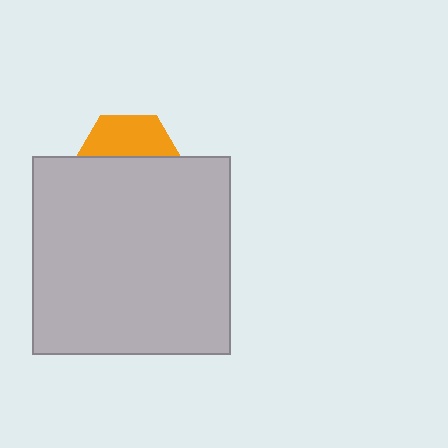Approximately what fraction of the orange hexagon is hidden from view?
Roughly 61% of the orange hexagon is hidden behind the light gray rectangle.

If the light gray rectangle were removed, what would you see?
You would see the complete orange hexagon.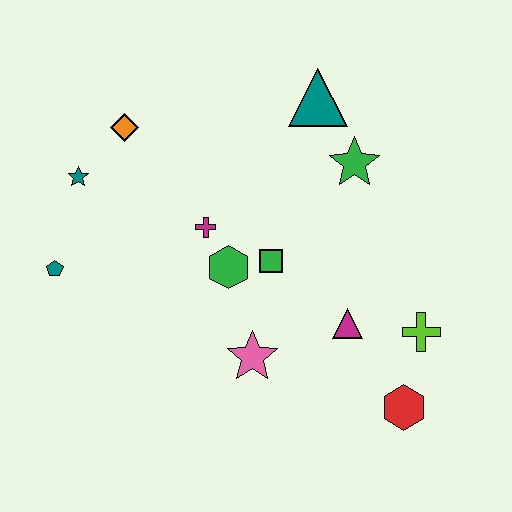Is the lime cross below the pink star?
No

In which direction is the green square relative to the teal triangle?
The green square is below the teal triangle.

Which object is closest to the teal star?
The orange diamond is closest to the teal star.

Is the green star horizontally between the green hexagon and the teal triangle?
No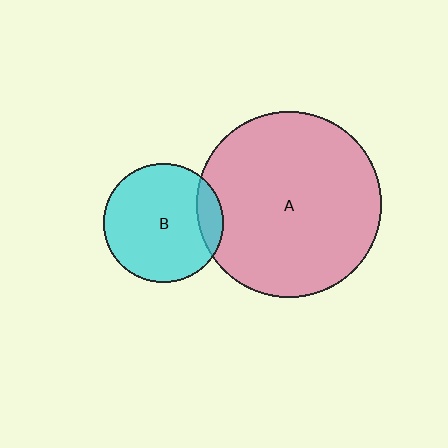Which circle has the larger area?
Circle A (pink).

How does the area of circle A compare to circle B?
Approximately 2.4 times.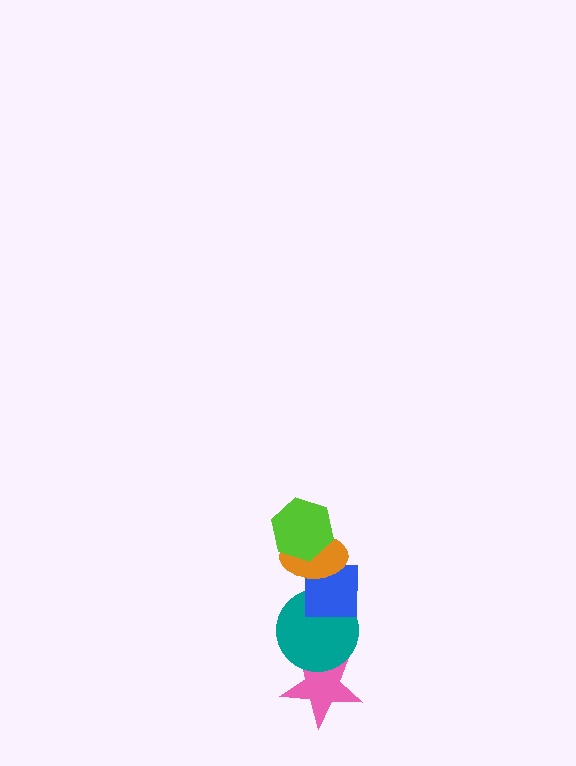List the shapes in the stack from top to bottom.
From top to bottom: the lime hexagon, the orange ellipse, the blue square, the teal circle, the pink star.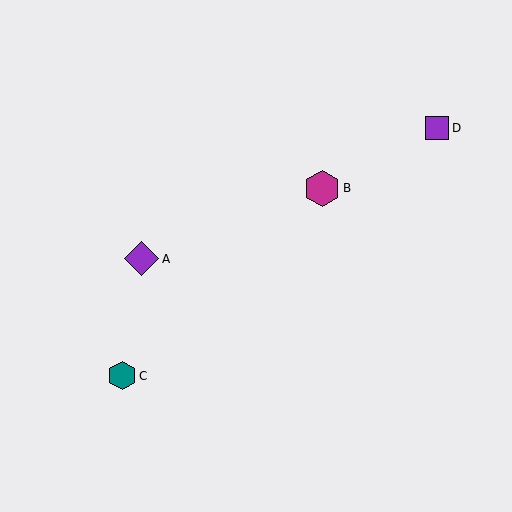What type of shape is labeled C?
Shape C is a teal hexagon.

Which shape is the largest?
The magenta hexagon (labeled B) is the largest.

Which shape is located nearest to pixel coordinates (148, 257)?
The purple diamond (labeled A) at (142, 259) is nearest to that location.